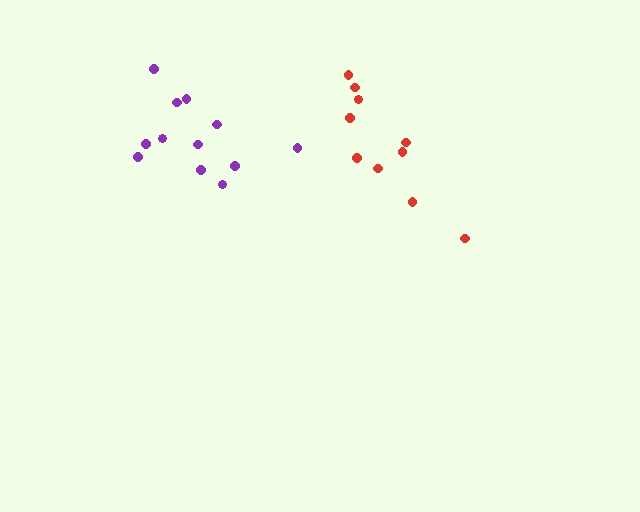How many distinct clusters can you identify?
There are 2 distinct clusters.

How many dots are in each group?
Group 1: 10 dots, Group 2: 12 dots (22 total).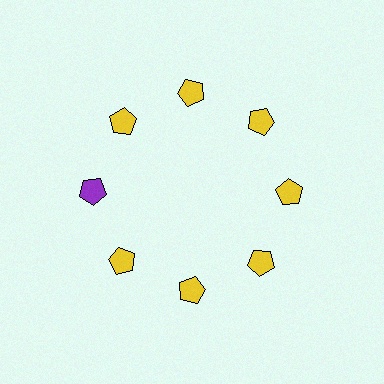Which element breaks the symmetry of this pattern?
The purple pentagon at roughly the 9 o'clock position breaks the symmetry. All other shapes are yellow pentagons.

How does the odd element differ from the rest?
It has a different color: purple instead of yellow.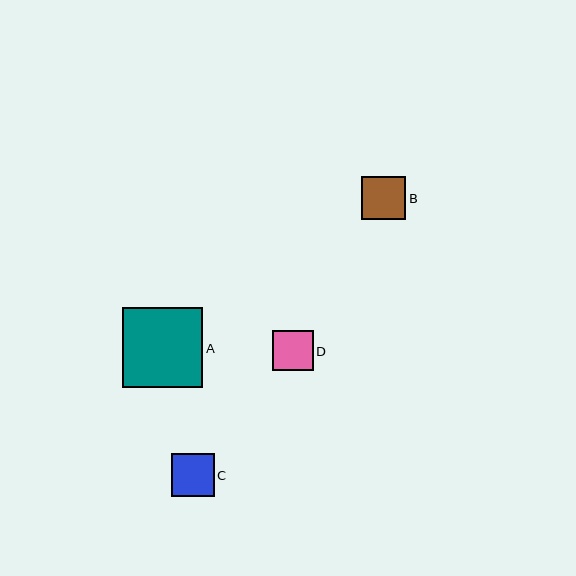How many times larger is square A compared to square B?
Square A is approximately 1.8 times the size of square B.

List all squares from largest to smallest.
From largest to smallest: A, B, C, D.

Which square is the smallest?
Square D is the smallest with a size of approximately 41 pixels.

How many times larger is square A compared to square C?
Square A is approximately 1.9 times the size of square C.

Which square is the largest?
Square A is the largest with a size of approximately 81 pixels.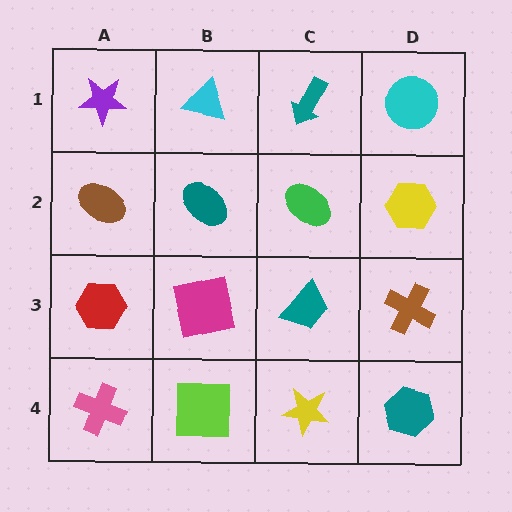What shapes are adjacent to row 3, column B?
A teal ellipse (row 2, column B), a lime square (row 4, column B), a red hexagon (row 3, column A), a teal trapezoid (row 3, column C).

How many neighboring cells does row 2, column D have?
3.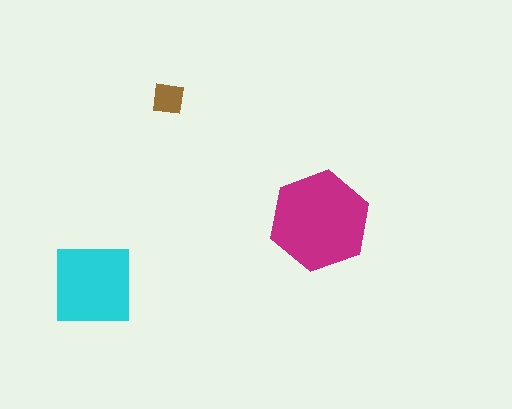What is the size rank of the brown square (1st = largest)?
3rd.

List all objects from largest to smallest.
The magenta hexagon, the cyan square, the brown square.